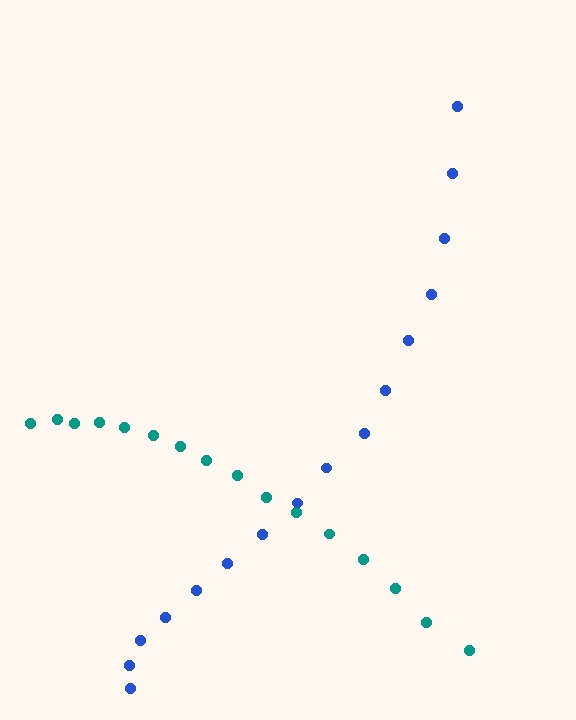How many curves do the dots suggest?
There are 2 distinct paths.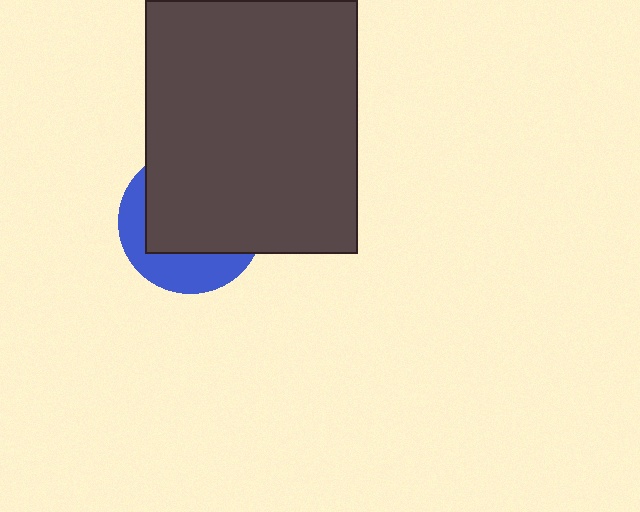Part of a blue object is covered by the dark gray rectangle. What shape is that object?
It is a circle.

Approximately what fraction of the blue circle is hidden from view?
Roughly 66% of the blue circle is hidden behind the dark gray rectangle.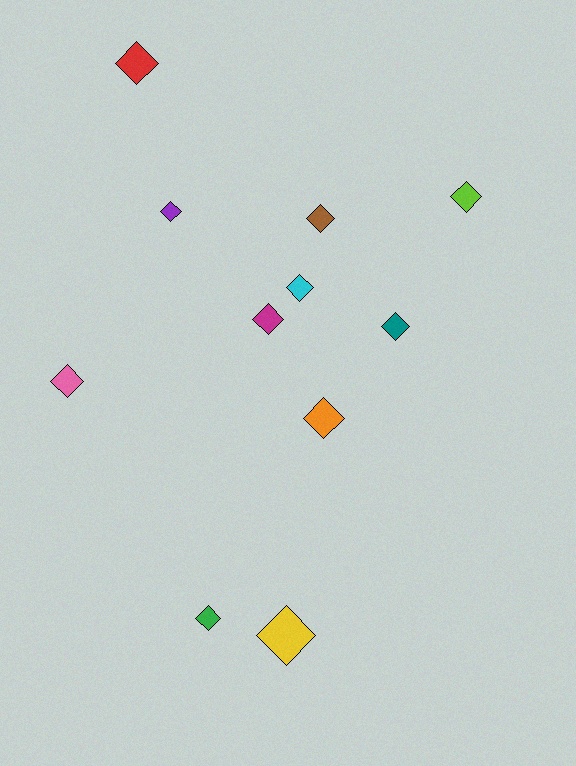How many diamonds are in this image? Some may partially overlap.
There are 11 diamonds.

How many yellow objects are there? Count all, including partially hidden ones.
There is 1 yellow object.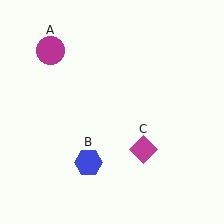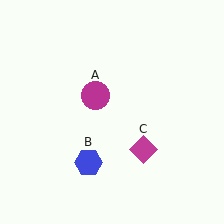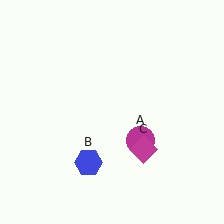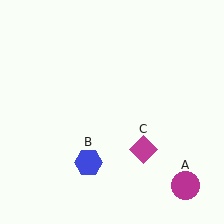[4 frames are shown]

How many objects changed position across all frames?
1 object changed position: magenta circle (object A).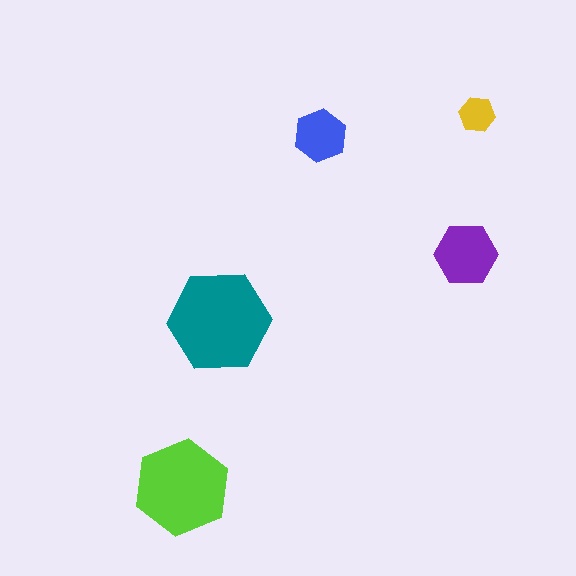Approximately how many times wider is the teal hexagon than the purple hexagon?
About 1.5 times wider.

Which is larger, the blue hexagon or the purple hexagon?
The purple one.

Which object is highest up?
The yellow hexagon is topmost.